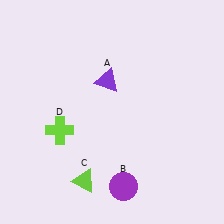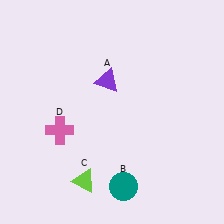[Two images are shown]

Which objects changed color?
B changed from purple to teal. D changed from lime to pink.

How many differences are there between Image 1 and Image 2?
There are 2 differences between the two images.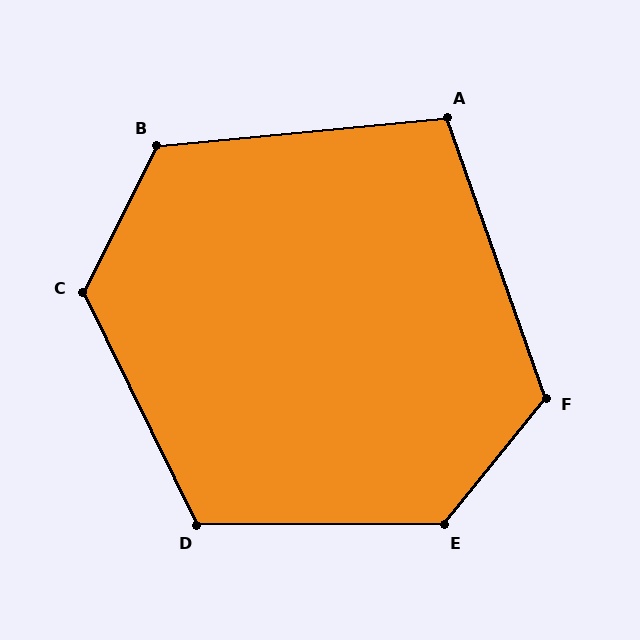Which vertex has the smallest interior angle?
A, at approximately 104 degrees.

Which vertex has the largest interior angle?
E, at approximately 129 degrees.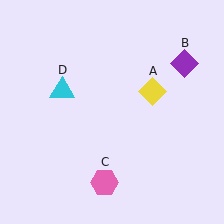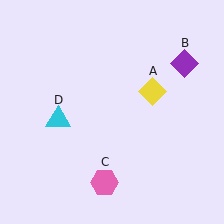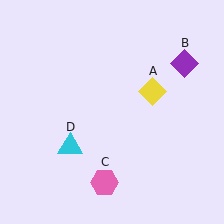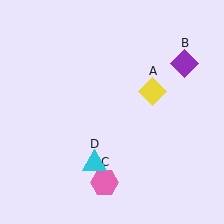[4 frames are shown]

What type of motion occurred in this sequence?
The cyan triangle (object D) rotated counterclockwise around the center of the scene.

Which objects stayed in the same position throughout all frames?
Yellow diamond (object A) and purple diamond (object B) and pink hexagon (object C) remained stationary.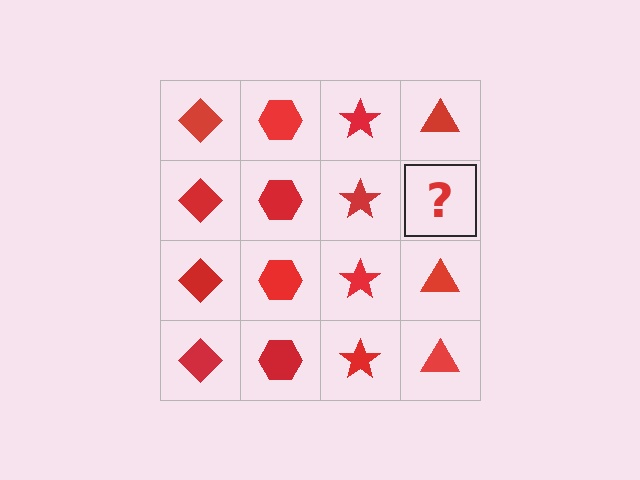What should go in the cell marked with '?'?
The missing cell should contain a red triangle.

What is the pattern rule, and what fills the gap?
The rule is that each column has a consistent shape. The gap should be filled with a red triangle.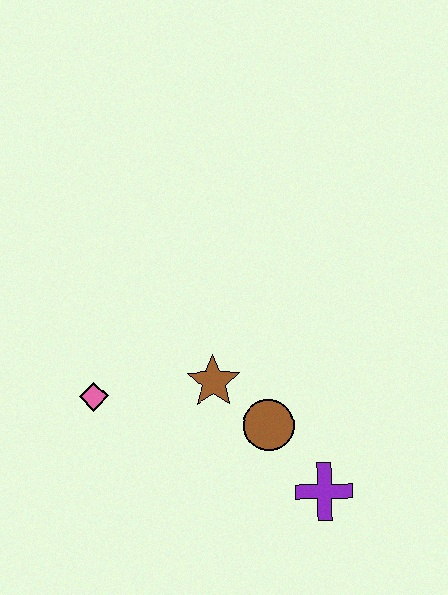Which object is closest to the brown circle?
The brown star is closest to the brown circle.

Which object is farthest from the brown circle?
The pink diamond is farthest from the brown circle.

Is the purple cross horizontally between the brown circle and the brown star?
No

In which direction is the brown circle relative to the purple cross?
The brown circle is above the purple cross.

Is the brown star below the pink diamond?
No